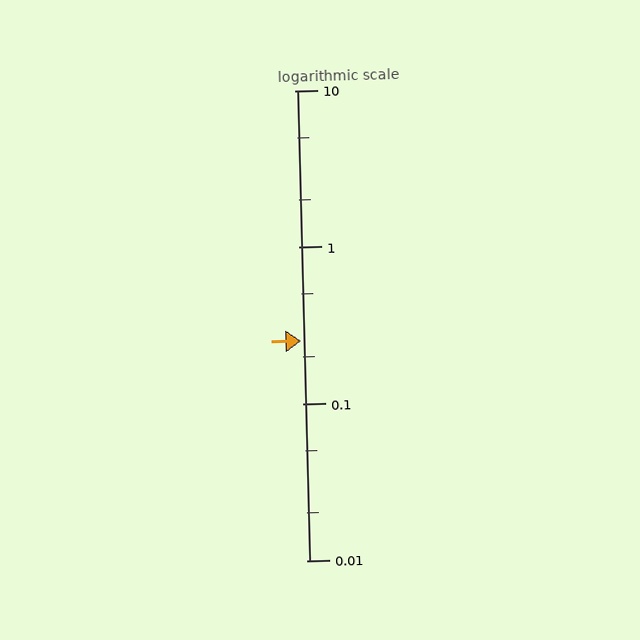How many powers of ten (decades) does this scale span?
The scale spans 3 decades, from 0.01 to 10.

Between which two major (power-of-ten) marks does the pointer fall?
The pointer is between 0.1 and 1.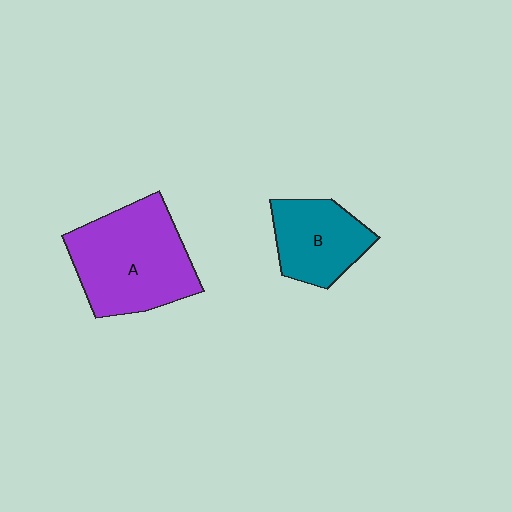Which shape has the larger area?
Shape A (purple).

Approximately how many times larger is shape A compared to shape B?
Approximately 1.6 times.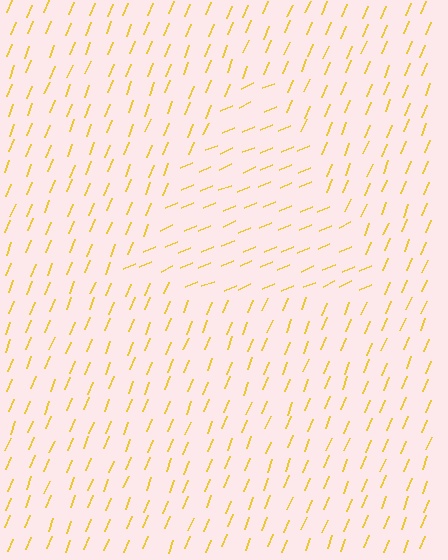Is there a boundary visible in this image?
Yes, there is a texture boundary formed by a change in line orientation.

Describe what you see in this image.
The image is filled with small yellow line segments. A triangle region in the image has lines oriented differently from the surrounding lines, creating a visible texture boundary.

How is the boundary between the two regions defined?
The boundary is defined purely by a change in line orientation (approximately 45 degrees difference). All lines are the same color and thickness.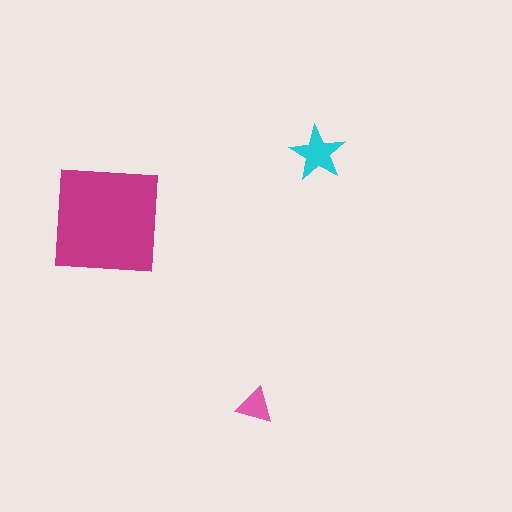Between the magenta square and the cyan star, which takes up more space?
The magenta square.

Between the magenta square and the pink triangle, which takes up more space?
The magenta square.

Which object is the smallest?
The pink triangle.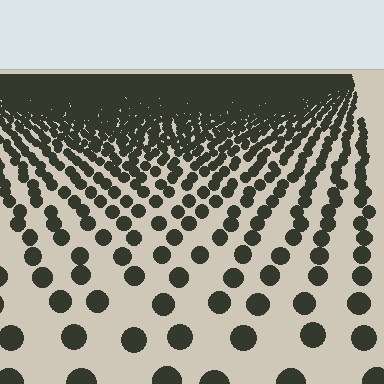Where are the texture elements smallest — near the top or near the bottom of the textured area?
Near the top.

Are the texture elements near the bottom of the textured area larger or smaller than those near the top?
Larger. Near the bottom, elements are closer to the viewer and appear at a bigger on-screen size.